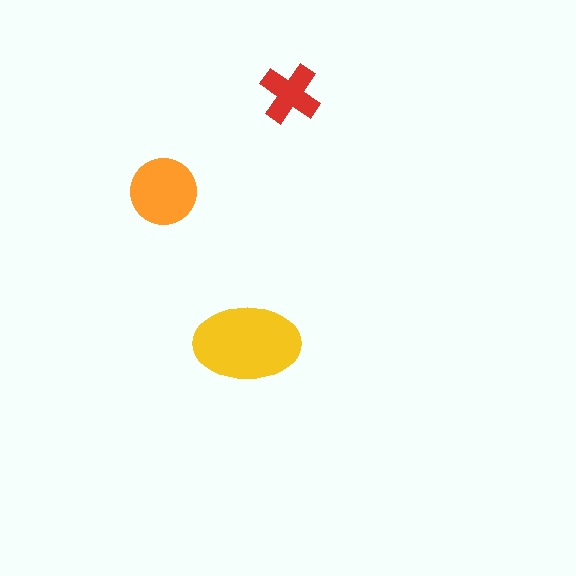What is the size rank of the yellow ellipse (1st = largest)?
1st.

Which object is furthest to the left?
The orange circle is leftmost.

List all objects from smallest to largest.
The red cross, the orange circle, the yellow ellipse.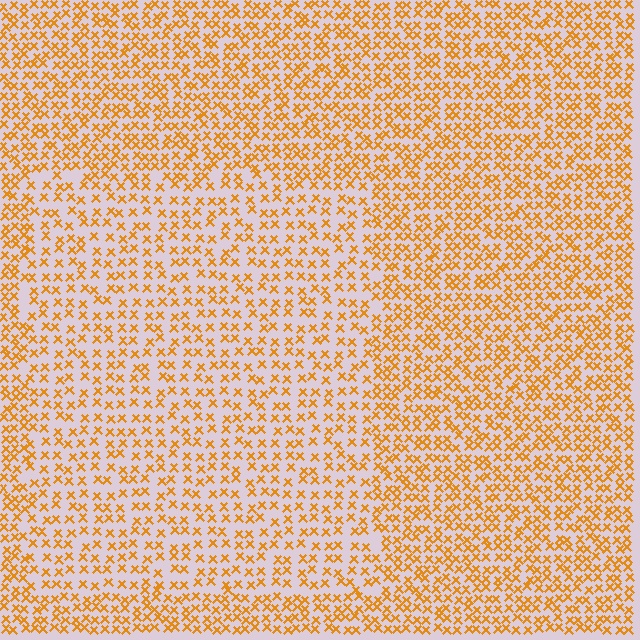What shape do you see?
I see a rectangle.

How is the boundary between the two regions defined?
The boundary is defined by a change in element density (approximately 1.6x ratio). All elements are the same color, size, and shape.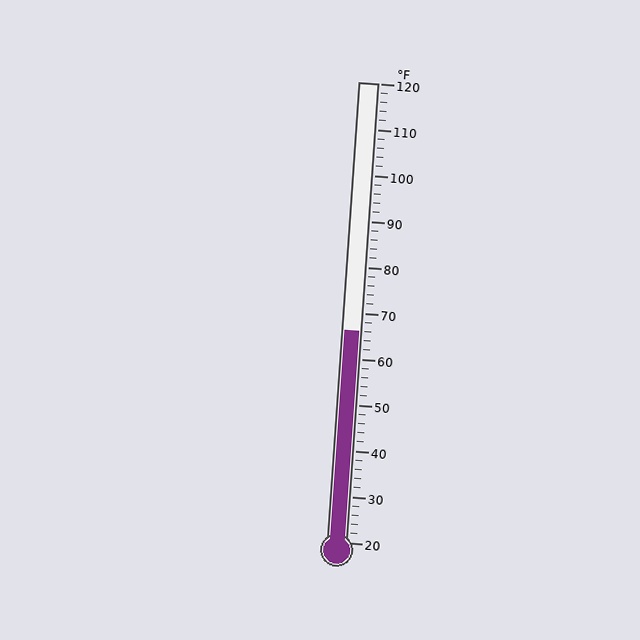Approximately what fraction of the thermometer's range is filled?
The thermometer is filled to approximately 45% of its range.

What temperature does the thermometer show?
The thermometer shows approximately 66°F.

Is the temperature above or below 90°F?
The temperature is below 90°F.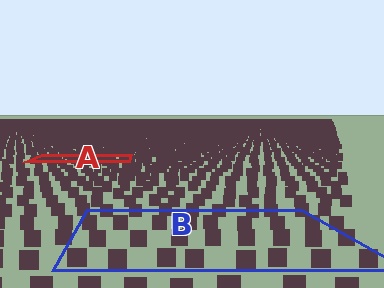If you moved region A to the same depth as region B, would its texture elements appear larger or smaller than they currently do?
They would appear larger. At a closer depth, the same texture elements are projected at a bigger on-screen size.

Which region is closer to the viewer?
Region B is closer. The texture elements there are larger and more spread out.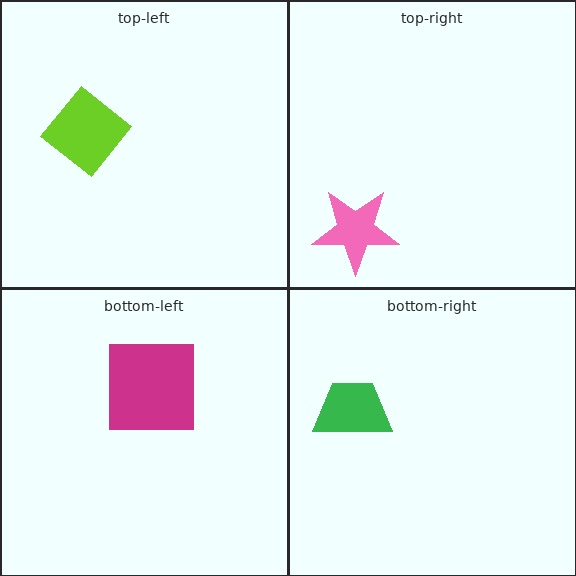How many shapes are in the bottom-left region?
1.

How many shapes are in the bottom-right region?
1.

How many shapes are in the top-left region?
1.